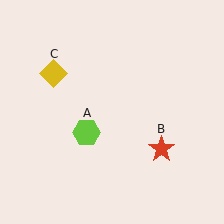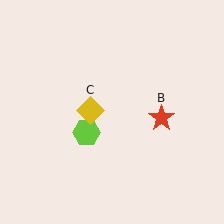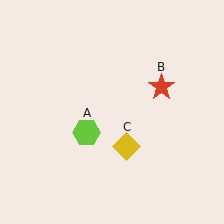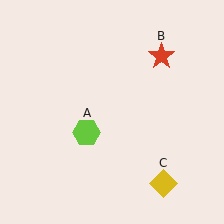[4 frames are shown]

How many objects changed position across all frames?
2 objects changed position: red star (object B), yellow diamond (object C).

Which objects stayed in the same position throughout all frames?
Lime hexagon (object A) remained stationary.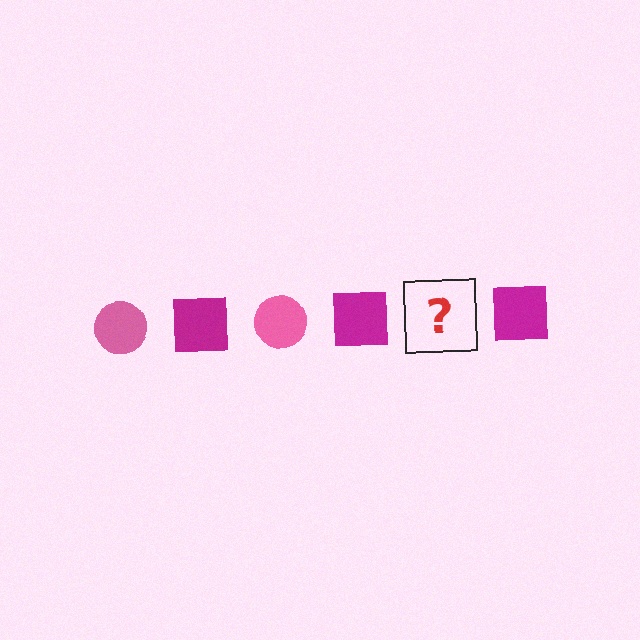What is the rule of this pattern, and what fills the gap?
The rule is that the pattern alternates between pink circle and magenta square. The gap should be filled with a pink circle.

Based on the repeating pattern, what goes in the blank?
The blank should be a pink circle.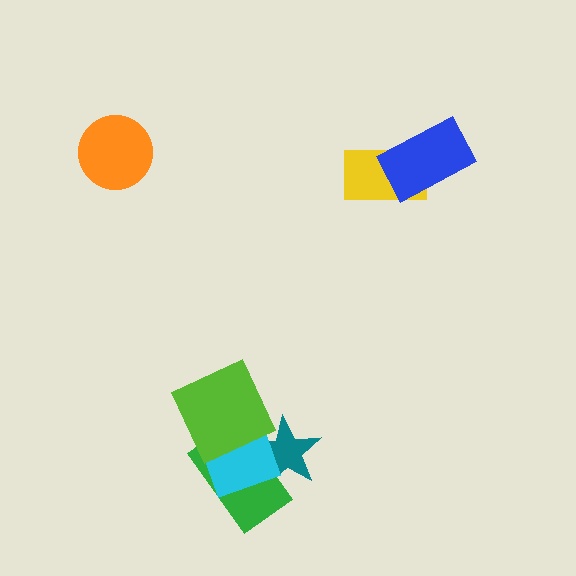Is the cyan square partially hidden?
Yes, it is partially covered by another shape.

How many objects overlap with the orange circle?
0 objects overlap with the orange circle.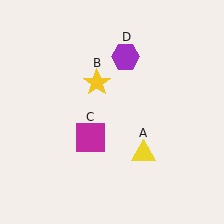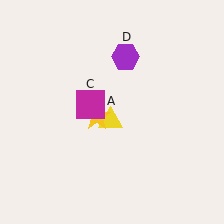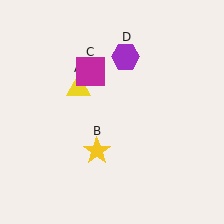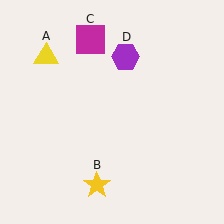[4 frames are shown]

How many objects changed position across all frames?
3 objects changed position: yellow triangle (object A), yellow star (object B), magenta square (object C).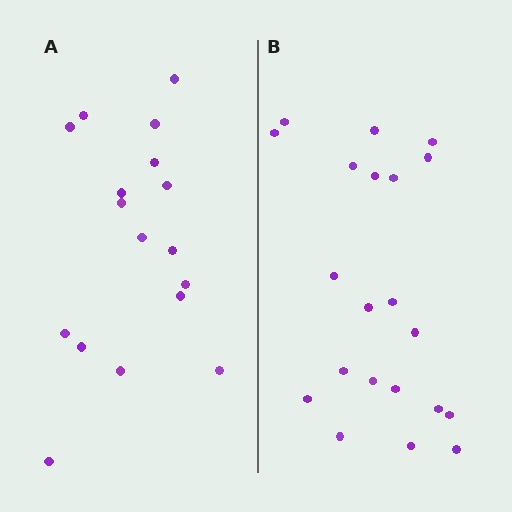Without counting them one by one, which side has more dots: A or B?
Region B (the right region) has more dots.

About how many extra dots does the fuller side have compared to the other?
Region B has about 4 more dots than region A.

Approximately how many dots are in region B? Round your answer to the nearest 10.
About 20 dots. (The exact count is 21, which rounds to 20.)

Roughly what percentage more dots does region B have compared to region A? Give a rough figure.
About 25% more.